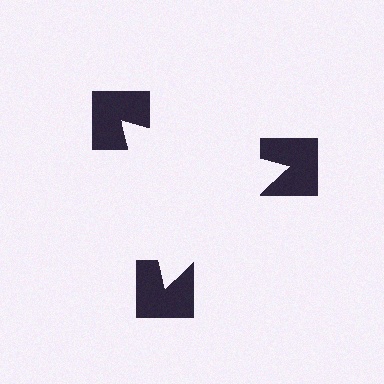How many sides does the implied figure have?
3 sides.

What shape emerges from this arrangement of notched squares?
An illusory triangle — its edges are inferred from the aligned wedge cuts in the notched squares, not physically drawn.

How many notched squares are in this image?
There are 3 — one at each vertex of the illusory triangle.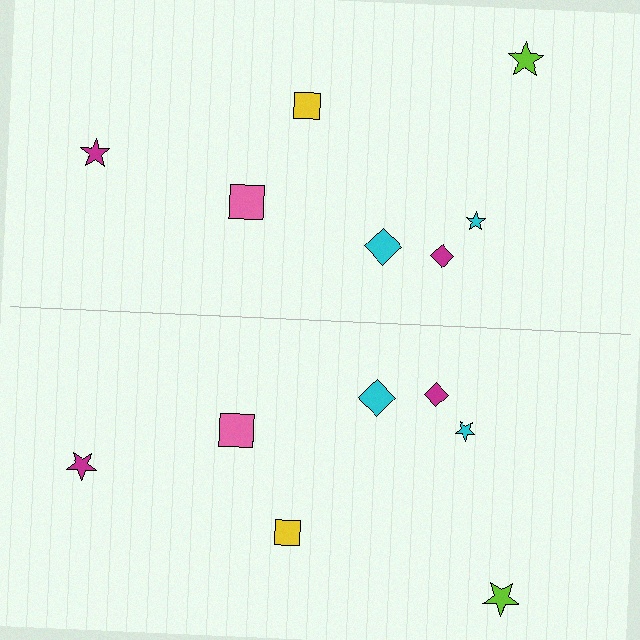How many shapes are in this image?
There are 14 shapes in this image.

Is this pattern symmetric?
Yes, this pattern has bilateral (reflection) symmetry.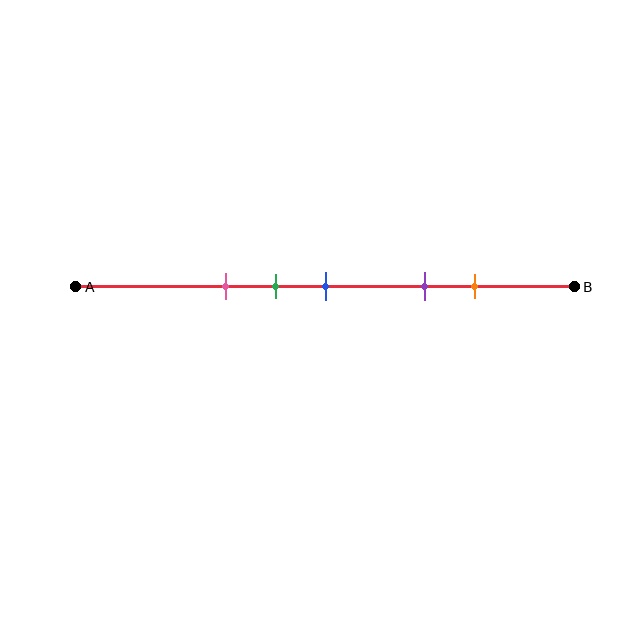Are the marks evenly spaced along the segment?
No, the marks are not evenly spaced.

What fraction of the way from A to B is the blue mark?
The blue mark is approximately 50% (0.5) of the way from A to B.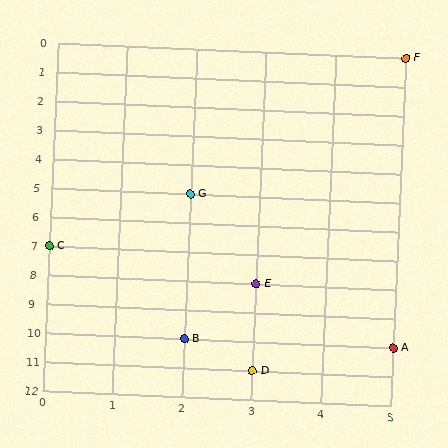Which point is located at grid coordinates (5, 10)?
Point A is at (5, 10).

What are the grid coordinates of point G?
Point G is at grid coordinates (2, 5).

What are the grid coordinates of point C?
Point C is at grid coordinates (0, 7).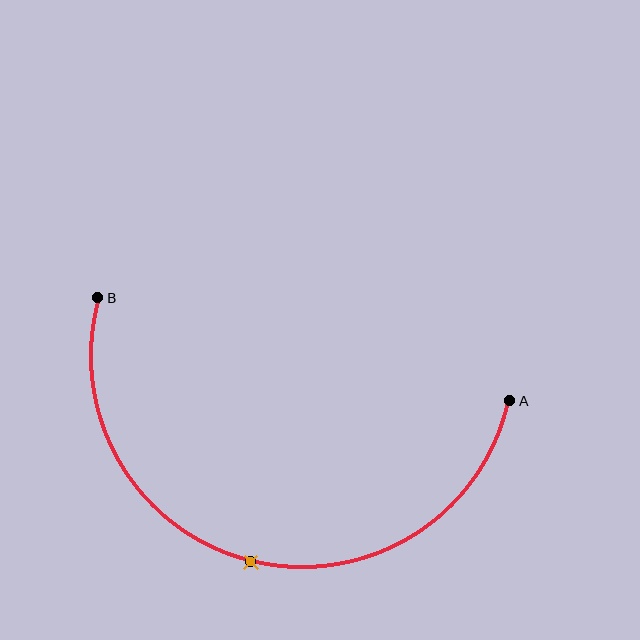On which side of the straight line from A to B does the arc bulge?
The arc bulges below the straight line connecting A and B.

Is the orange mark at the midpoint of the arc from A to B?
Yes. The orange mark lies on the arc at equal arc-length from both A and B — it is the arc midpoint.